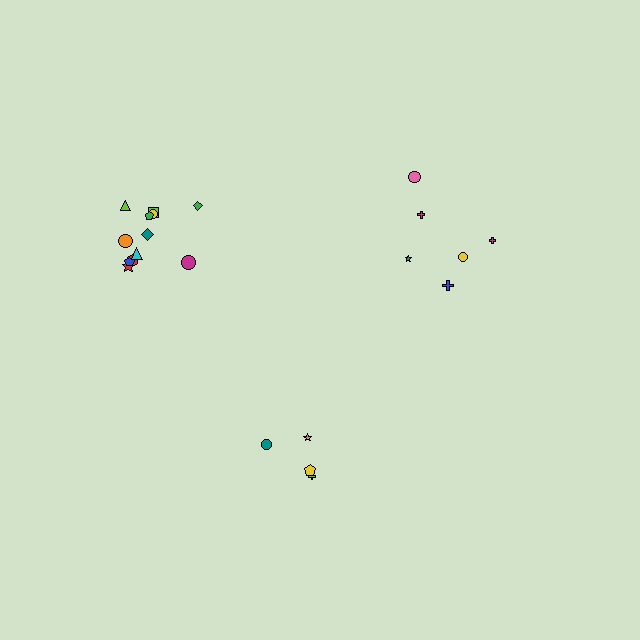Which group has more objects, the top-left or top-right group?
The top-left group.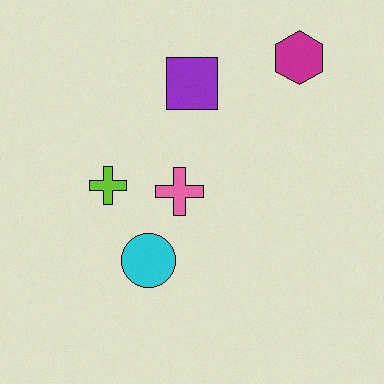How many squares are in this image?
There is 1 square.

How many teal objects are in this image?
There are no teal objects.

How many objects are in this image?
There are 5 objects.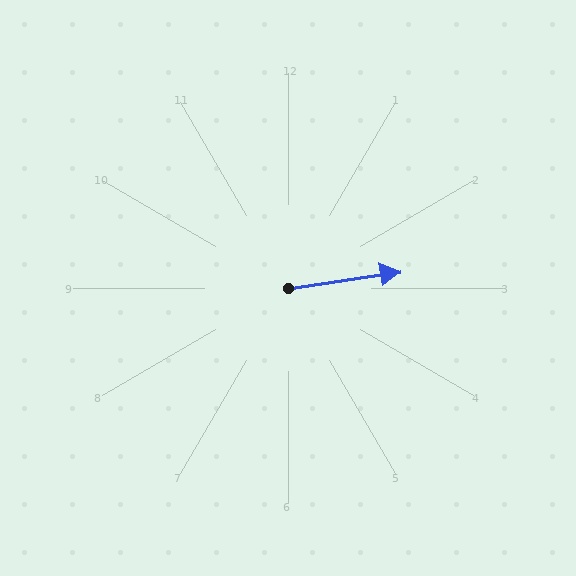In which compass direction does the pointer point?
East.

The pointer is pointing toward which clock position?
Roughly 3 o'clock.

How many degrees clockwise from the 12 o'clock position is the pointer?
Approximately 81 degrees.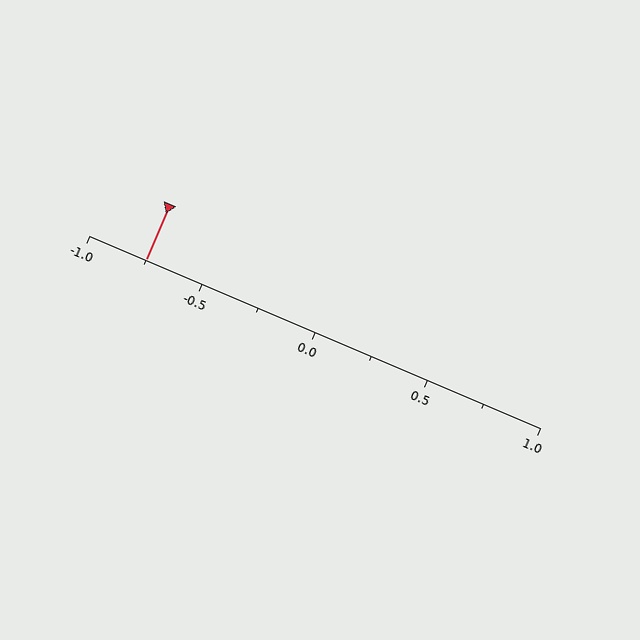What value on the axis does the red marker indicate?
The marker indicates approximately -0.75.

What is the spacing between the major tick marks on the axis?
The major ticks are spaced 0.5 apart.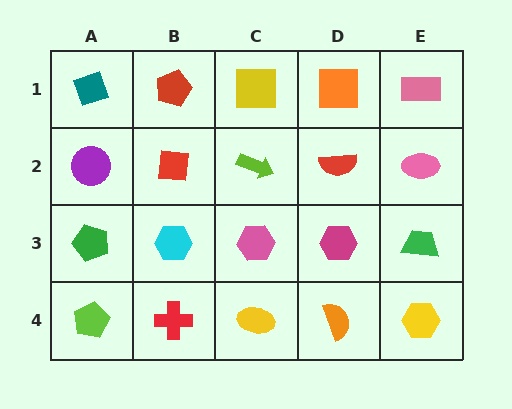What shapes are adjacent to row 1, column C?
A lime arrow (row 2, column C), a red pentagon (row 1, column B), an orange square (row 1, column D).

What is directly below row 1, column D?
A red semicircle.